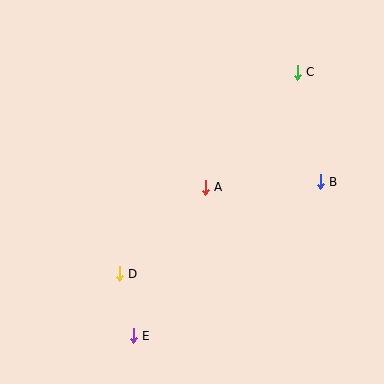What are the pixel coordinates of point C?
Point C is at (297, 72).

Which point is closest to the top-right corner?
Point C is closest to the top-right corner.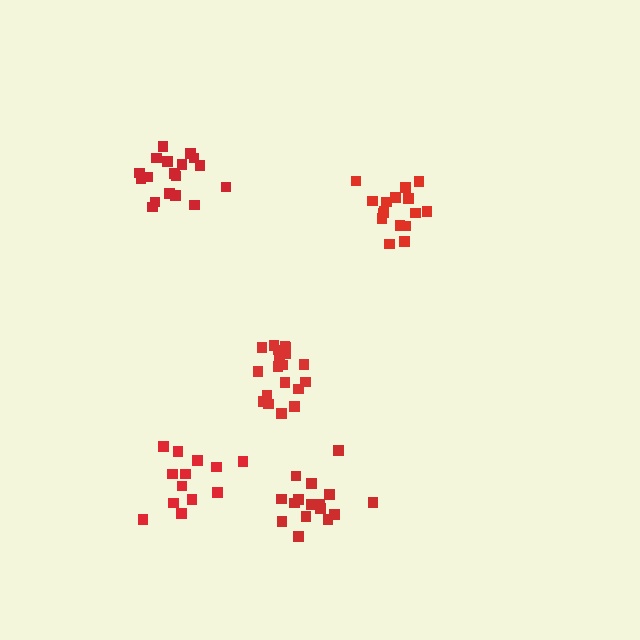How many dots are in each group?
Group 1: 16 dots, Group 2: 18 dots, Group 3: 13 dots, Group 4: 19 dots, Group 5: 16 dots (82 total).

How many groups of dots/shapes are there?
There are 5 groups.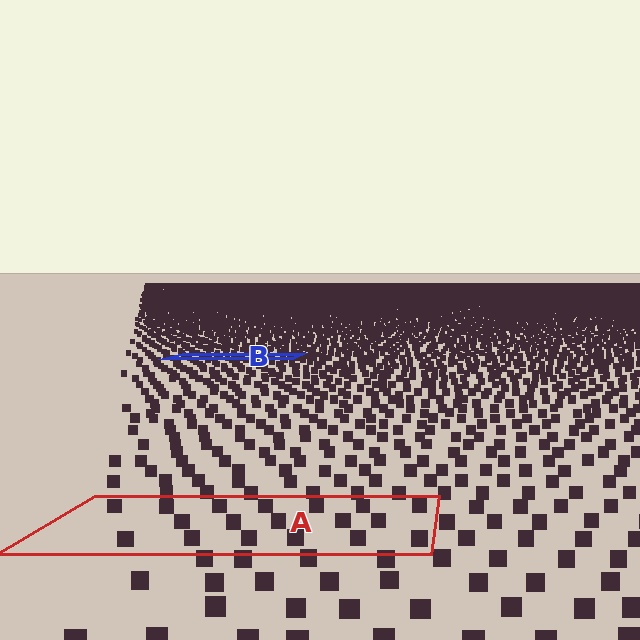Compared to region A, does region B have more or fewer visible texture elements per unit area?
Region B has more texture elements per unit area — they are packed more densely because it is farther away.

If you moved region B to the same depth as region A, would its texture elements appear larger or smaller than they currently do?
They would appear larger. At a closer depth, the same texture elements are projected at a bigger on-screen size.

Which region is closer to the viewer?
Region A is closer. The texture elements there are larger and more spread out.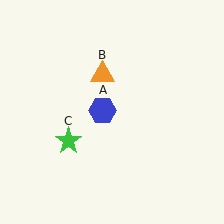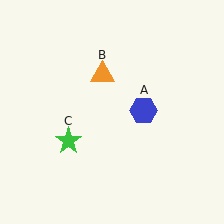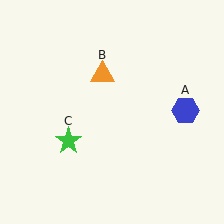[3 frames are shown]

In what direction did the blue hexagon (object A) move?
The blue hexagon (object A) moved right.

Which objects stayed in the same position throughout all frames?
Orange triangle (object B) and green star (object C) remained stationary.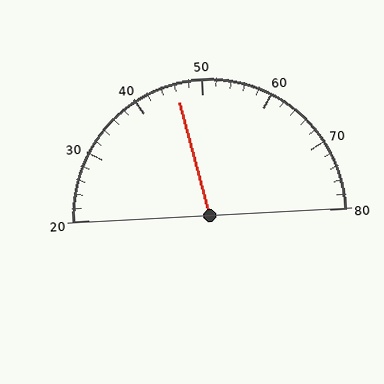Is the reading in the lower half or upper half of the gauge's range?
The reading is in the lower half of the range (20 to 80).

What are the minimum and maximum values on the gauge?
The gauge ranges from 20 to 80.